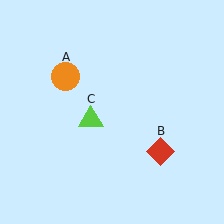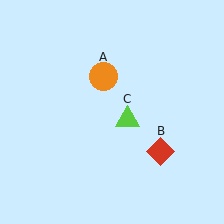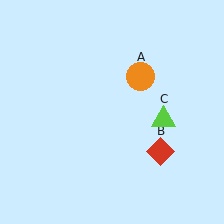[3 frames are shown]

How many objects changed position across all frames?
2 objects changed position: orange circle (object A), lime triangle (object C).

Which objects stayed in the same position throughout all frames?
Red diamond (object B) remained stationary.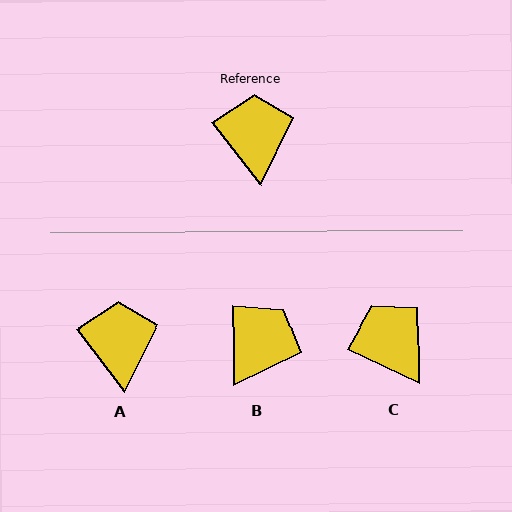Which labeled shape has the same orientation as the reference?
A.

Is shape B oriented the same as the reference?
No, it is off by about 38 degrees.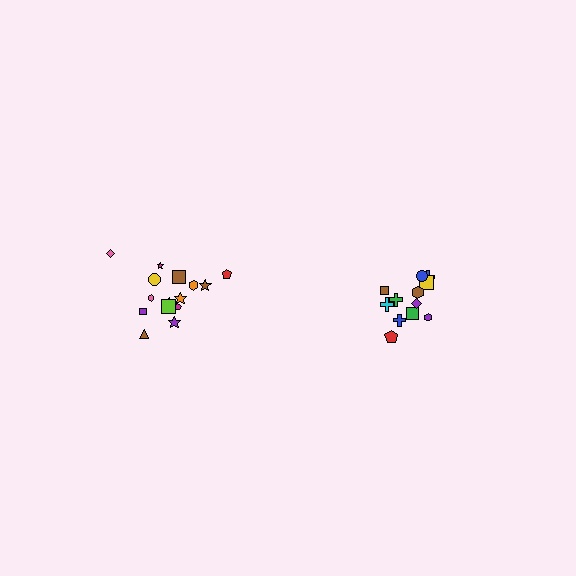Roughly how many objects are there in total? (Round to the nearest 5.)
Roughly 25 objects in total.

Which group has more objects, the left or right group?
The left group.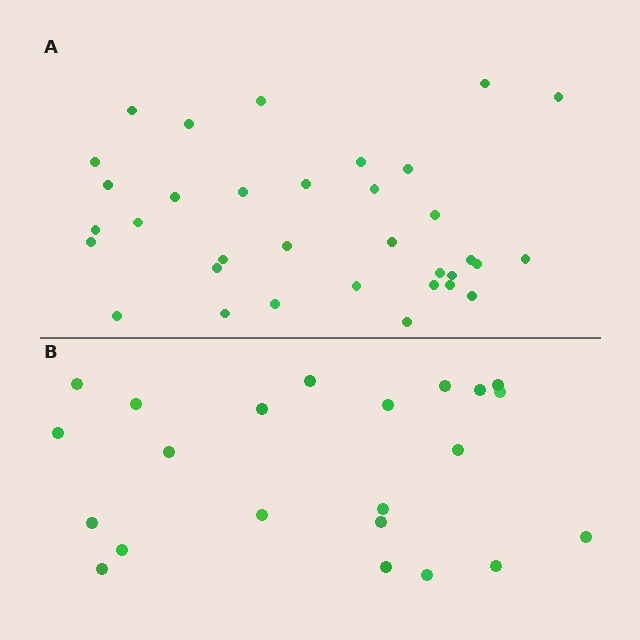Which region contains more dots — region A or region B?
Region A (the top region) has more dots.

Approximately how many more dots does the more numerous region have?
Region A has roughly 12 or so more dots than region B.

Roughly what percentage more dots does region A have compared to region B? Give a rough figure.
About 55% more.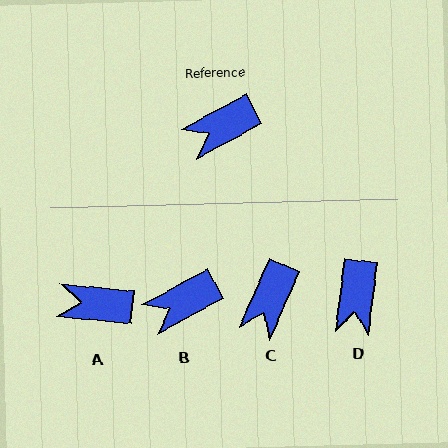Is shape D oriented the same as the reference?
No, it is off by about 55 degrees.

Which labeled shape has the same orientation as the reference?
B.